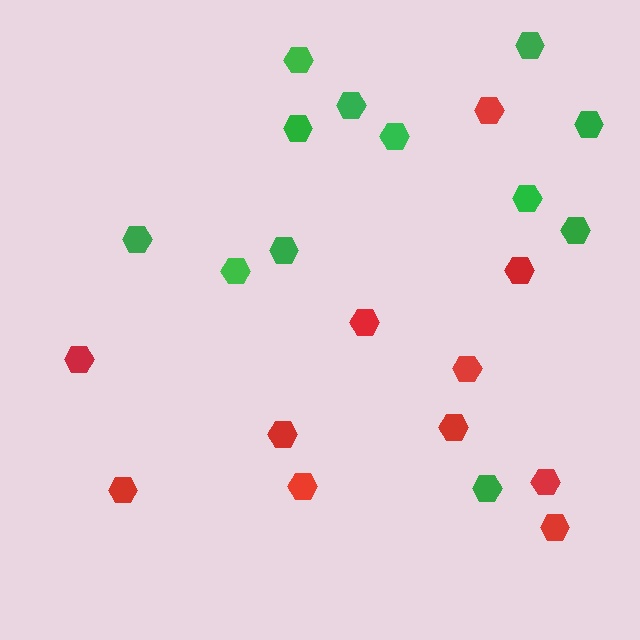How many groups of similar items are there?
There are 2 groups: one group of red hexagons (11) and one group of green hexagons (12).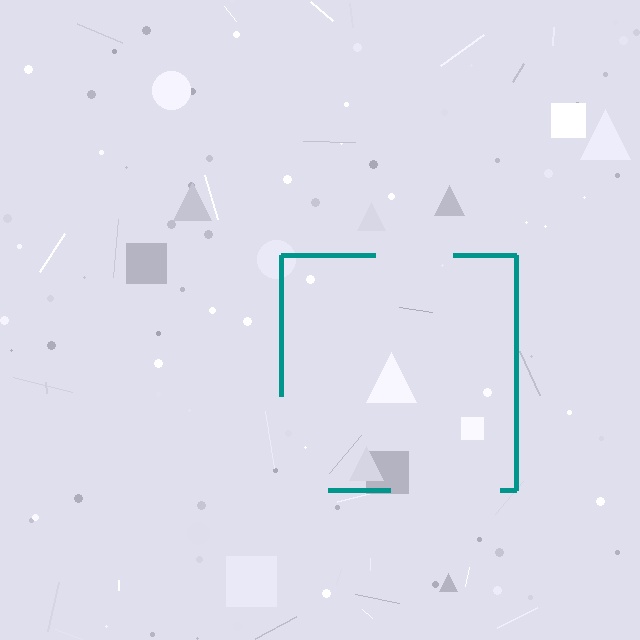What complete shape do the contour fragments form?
The contour fragments form a square.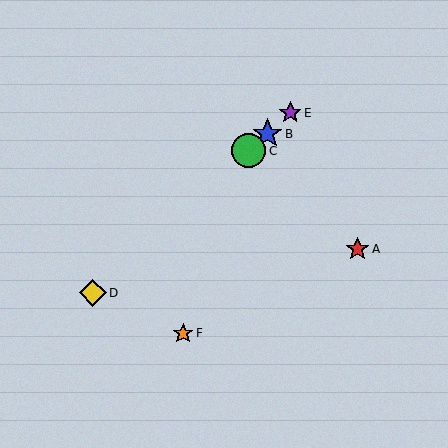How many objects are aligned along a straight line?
4 objects (B, C, D, E) are aligned along a straight line.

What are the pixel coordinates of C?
Object C is at (249, 151).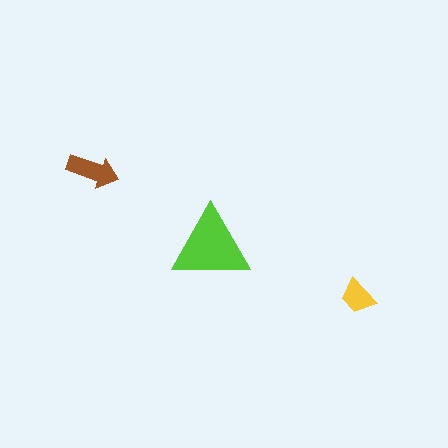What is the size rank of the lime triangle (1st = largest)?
1st.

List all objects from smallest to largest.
The yellow trapezoid, the brown arrow, the lime triangle.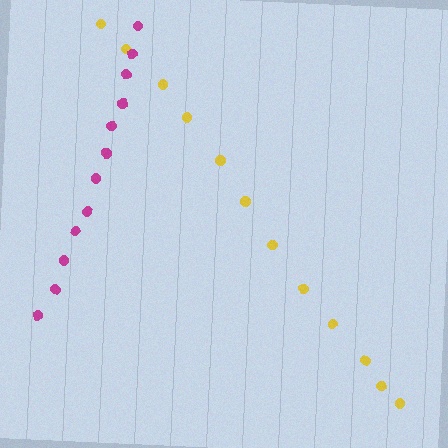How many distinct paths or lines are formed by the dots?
There are 2 distinct paths.